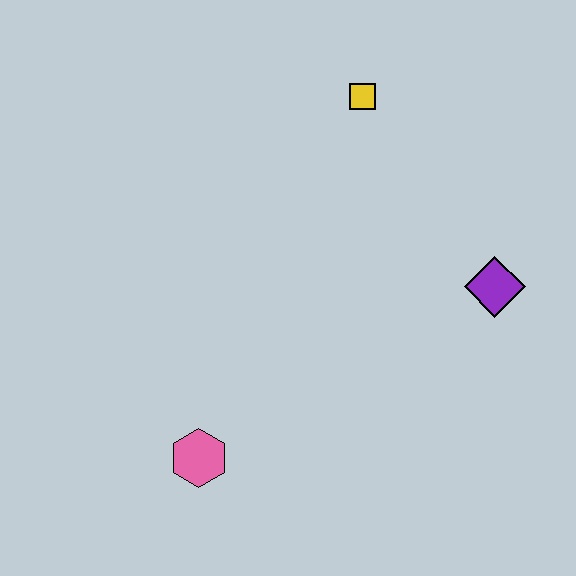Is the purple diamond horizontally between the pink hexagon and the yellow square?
No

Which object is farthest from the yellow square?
The pink hexagon is farthest from the yellow square.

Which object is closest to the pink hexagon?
The purple diamond is closest to the pink hexagon.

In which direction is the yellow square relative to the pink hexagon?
The yellow square is above the pink hexagon.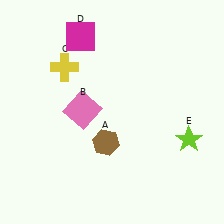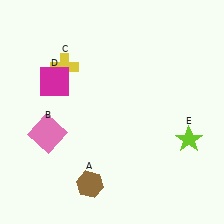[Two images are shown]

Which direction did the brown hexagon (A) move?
The brown hexagon (A) moved down.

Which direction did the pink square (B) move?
The pink square (B) moved left.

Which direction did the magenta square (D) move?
The magenta square (D) moved down.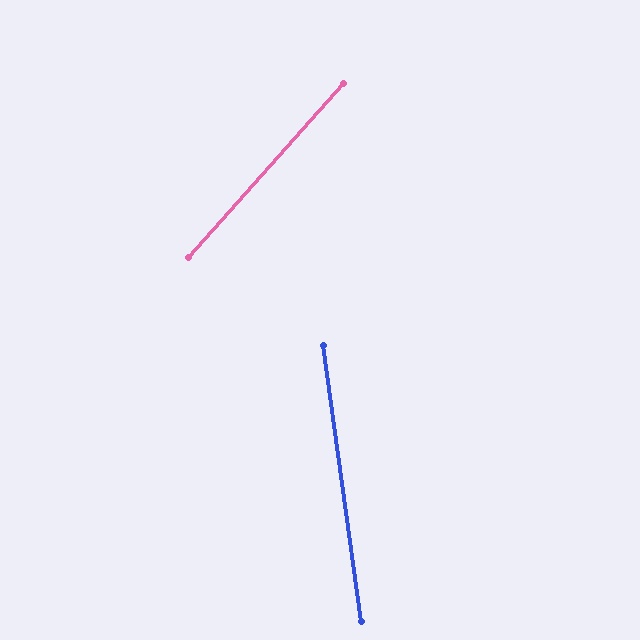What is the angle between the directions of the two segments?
Approximately 49 degrees.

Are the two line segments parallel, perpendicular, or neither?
Neither parallel nor perpendicular — they differ by about 49°.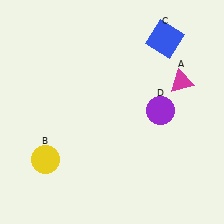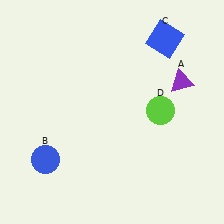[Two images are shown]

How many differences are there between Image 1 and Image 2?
There are 3 differences between the two images.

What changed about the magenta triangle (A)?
In Image 1, A is magenta. In Image 2, it changed to purple.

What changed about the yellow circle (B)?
In Image 1, B is yellow. In Image 2, it changed to blue.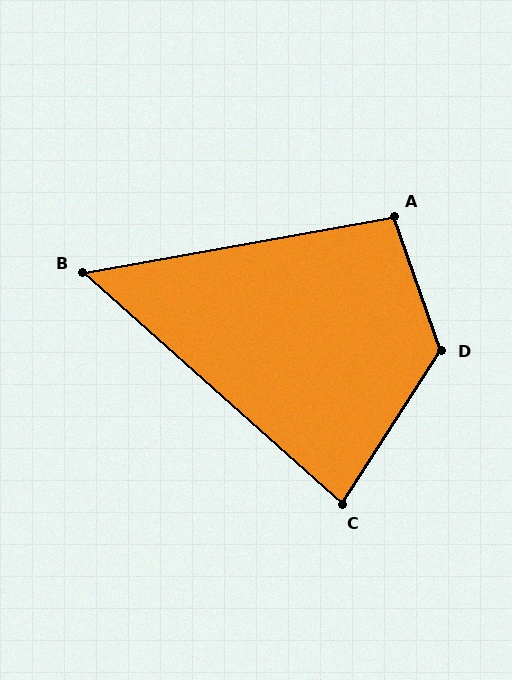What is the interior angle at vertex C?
Approximately 81 degrees (acute).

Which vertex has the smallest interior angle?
B, at approximately 52 degrees.